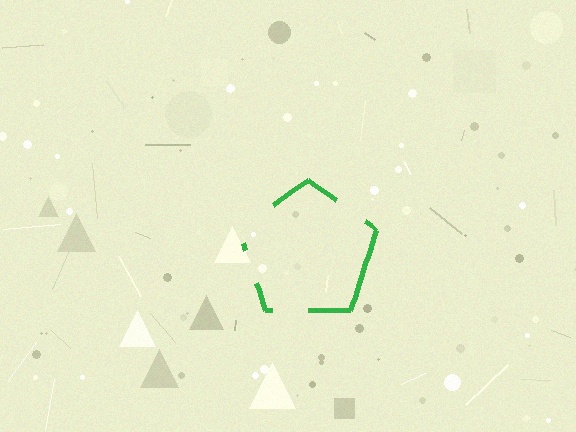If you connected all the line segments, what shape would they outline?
They would outline a pentagon.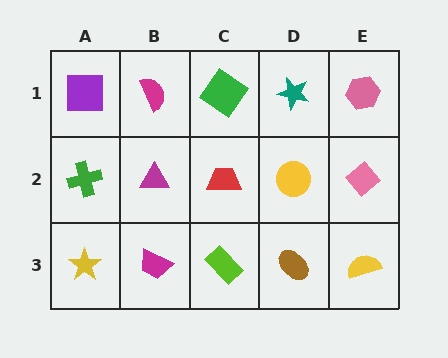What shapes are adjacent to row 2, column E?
A pink hexagon (row 1, column E), a yellow semicircle (row 3, column E), a yellow circle (row 2, column D).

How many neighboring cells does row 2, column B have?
4.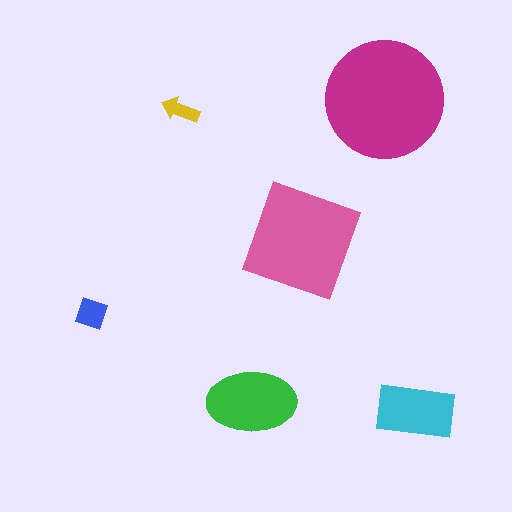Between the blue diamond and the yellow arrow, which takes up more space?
The blue diamond.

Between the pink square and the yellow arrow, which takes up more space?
The pink square.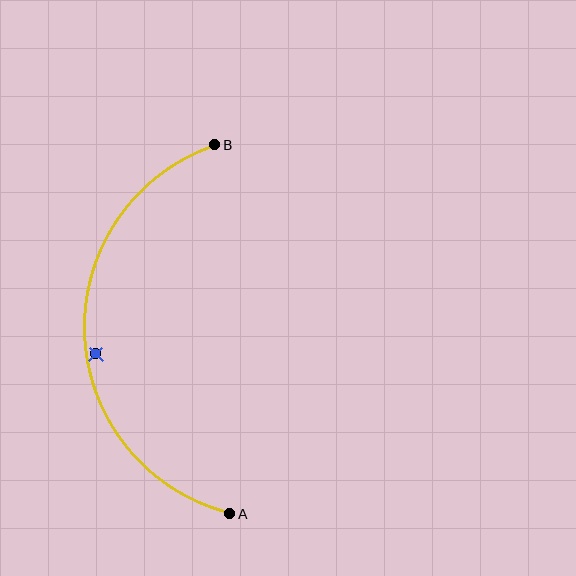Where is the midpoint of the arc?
The arc midpoint is the point on the curve farthest from the straight line joining A and B. It sits to the left of that line.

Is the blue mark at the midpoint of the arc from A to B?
No — the blue mark does not lie on the arc at all. It sits slightly inside the curve.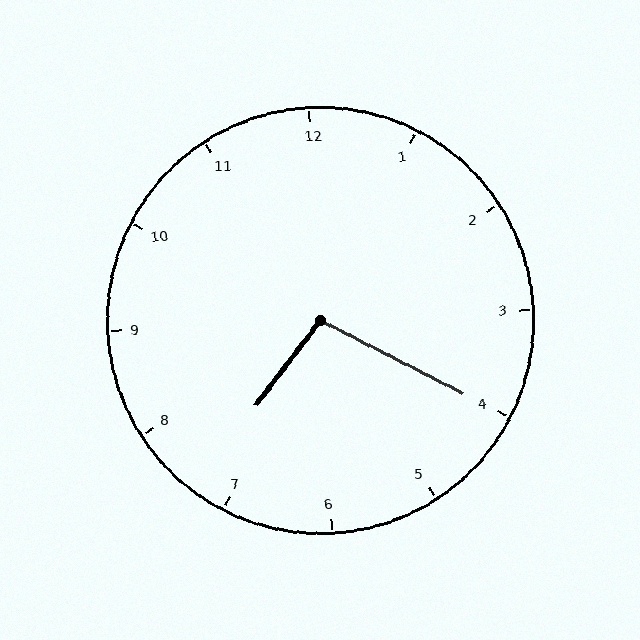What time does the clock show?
7:20.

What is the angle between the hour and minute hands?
Approximately 100 degrees.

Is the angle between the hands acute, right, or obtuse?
It is obtuse.